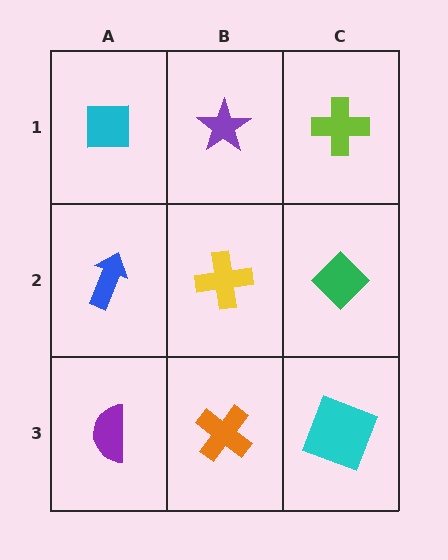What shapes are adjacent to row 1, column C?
A green diamond (row 2, column C), a purple star (row 1, column B).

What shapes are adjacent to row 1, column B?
A yellow cross (row 2, column B), a cyan square (row 1, column A), a lime cross (row 1, column C).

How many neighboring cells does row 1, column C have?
2.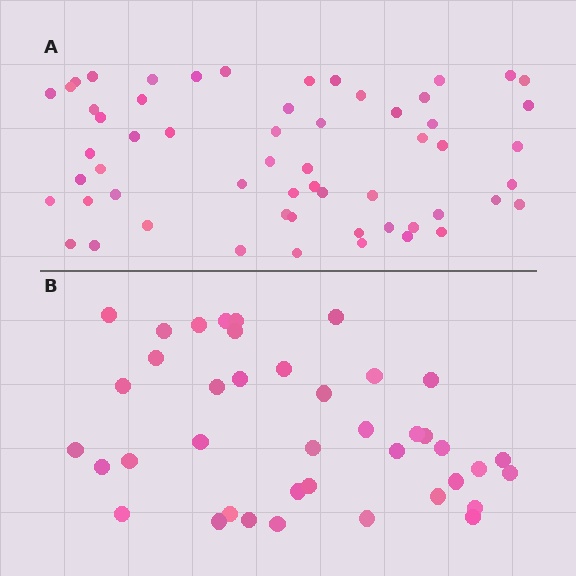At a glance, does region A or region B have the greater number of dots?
Region A (the top region) has more dots.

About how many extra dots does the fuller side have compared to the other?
Region A has approximately 20 more dots than region B.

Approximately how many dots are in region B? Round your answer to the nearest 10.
About 40 dots.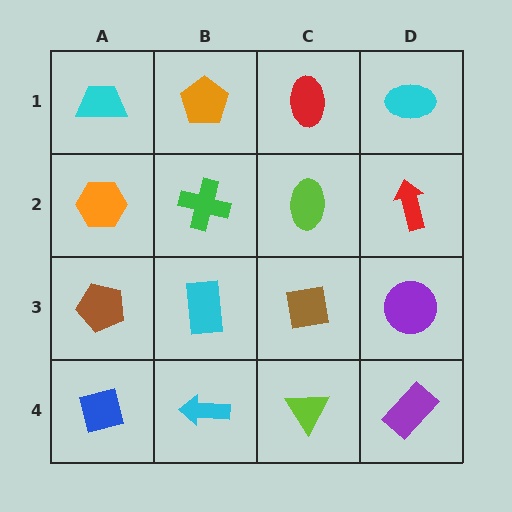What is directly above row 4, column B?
A cyan rectangle.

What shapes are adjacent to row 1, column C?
A lime ellipse (row 2, column C), an orange pentagon (row 1, column B), a cyan ellipse (row 1, column D).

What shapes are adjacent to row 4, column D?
A purple circle (row 3, column D), a lime triangle (row 4, column C).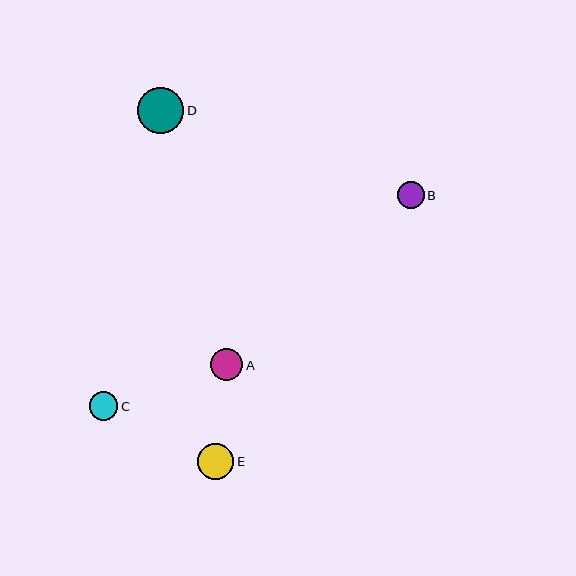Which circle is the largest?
Circle D is the largest with a size of approximately 46 pixels.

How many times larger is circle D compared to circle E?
Circle D is approximately 1.3 times the size of circle E.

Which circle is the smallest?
Circle B is the smallest with a size of approximately 27 pixels.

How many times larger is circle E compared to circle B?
Circle E is approximately 1.3 times the size of circle B.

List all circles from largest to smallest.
From largest to smallest: D, E, A, C, B.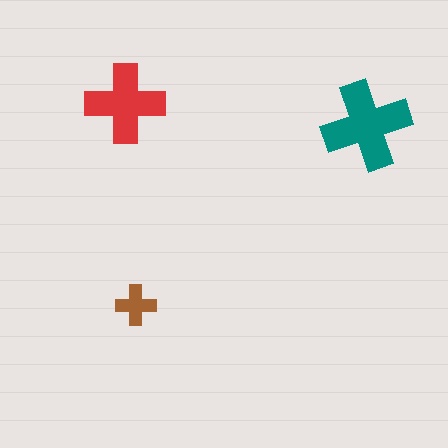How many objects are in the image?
There are 3 objects in the image.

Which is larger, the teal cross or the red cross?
The teal one.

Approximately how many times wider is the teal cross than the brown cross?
About 2 times wider.